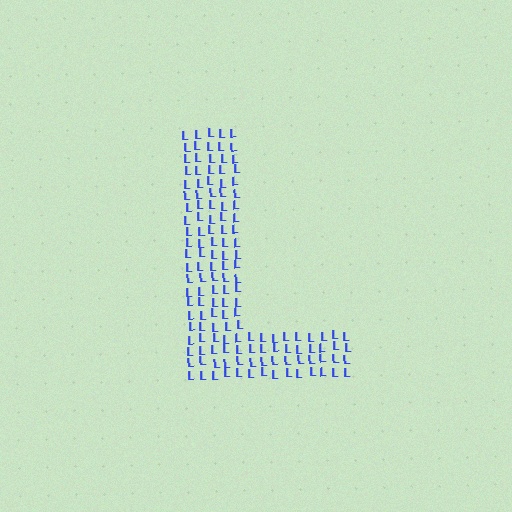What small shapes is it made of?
It is made of small letter L's.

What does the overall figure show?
The overall figure shows the letter L.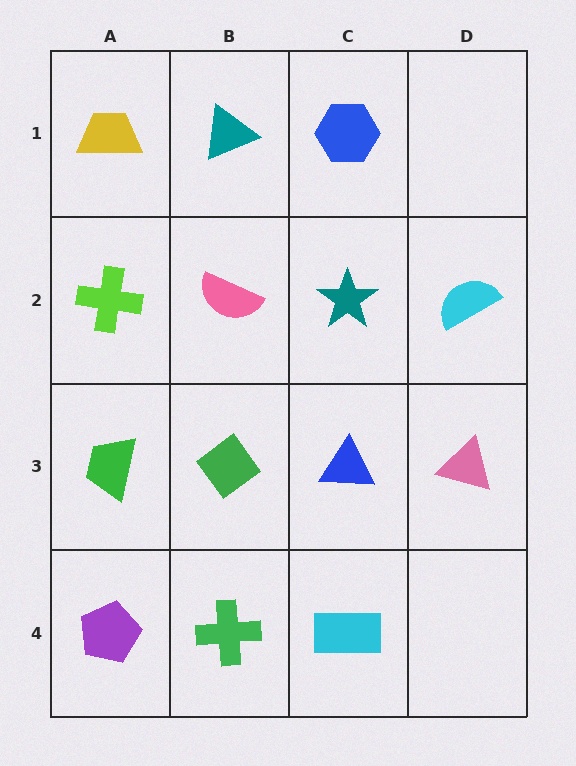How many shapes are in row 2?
4 shapes.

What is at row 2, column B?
A pink semicircle.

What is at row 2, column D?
A cyan semicircle.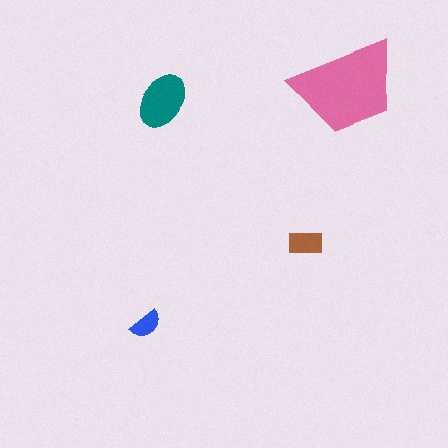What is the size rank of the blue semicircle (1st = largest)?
4th.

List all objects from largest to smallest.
The pink trapezoid, the teal ellipse, the brown rectangle, the blue semicircle.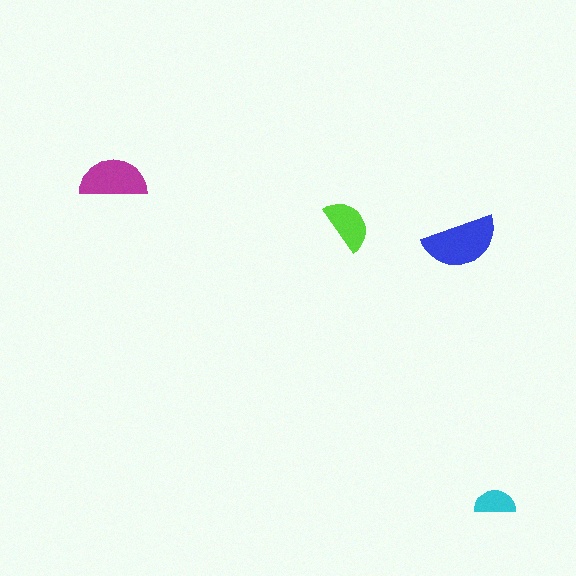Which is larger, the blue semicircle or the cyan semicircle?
The blue one.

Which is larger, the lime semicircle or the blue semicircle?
The blue one.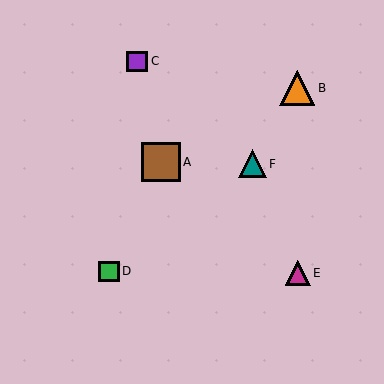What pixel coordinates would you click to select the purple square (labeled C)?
Click at (137, 61) to select the purple square C.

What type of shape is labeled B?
Shape B is an orange triangle.